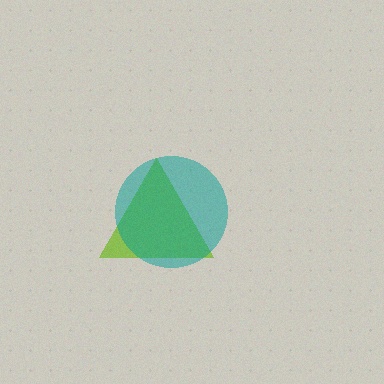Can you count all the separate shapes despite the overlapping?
Yes, there are 2 separate shapes.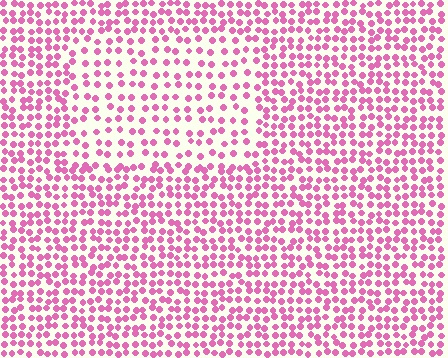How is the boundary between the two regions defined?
The boundary is defined by a change in element density (approximately 1.7x ratio). All elements are the same color, size, and shape.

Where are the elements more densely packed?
The elements are more densely packed outside the rectangle boundary.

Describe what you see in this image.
The image contains small pink elements arranged at two different densities. A rectangle-shaped region is visible where the elements are less densely packed than the surrounding area.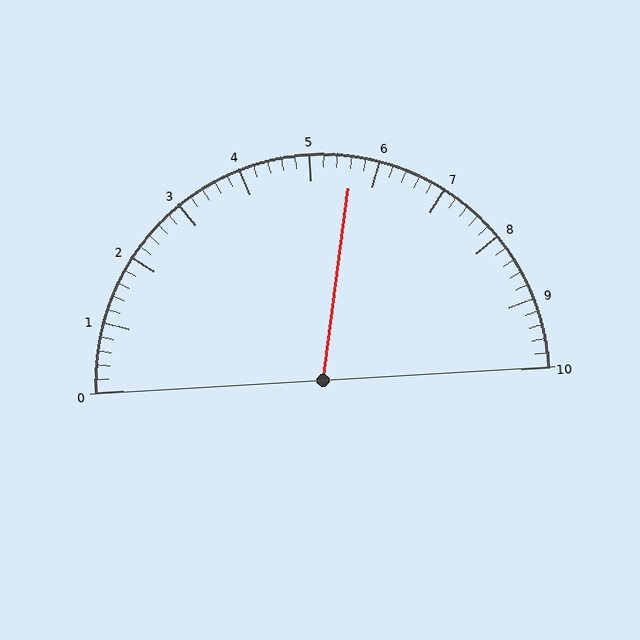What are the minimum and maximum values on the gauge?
The gauge ranges from 0 to 10.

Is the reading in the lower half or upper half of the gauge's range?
The reading is in the upper half of the range (0 to 10).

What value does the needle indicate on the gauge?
The needle indicates approximately 5.6.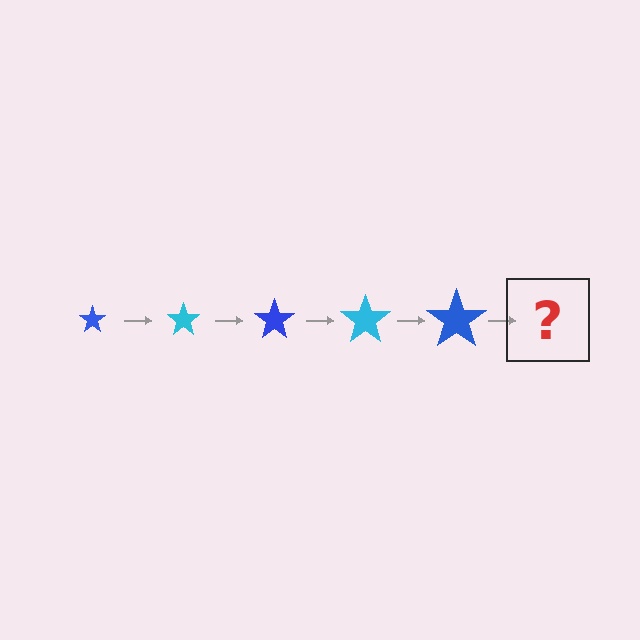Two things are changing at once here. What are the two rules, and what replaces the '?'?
The two rules are that the star grows larger each step and the color cycles through blue and cyan. The '?' should be a cyan star, larger than the previous one.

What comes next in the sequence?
The next element should be a cyan star, larger than the previous one.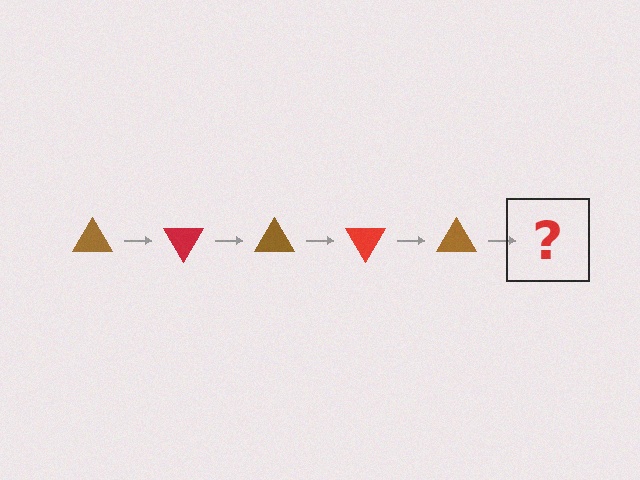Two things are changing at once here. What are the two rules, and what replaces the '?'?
The two rules are that it rotates 60 degrees each step and the color cycles through brown and red. The '?' should be a red triangle, rotated 300 degrees from the start.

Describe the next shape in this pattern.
It should be a red triangle, rotated 300 degrees from the start.